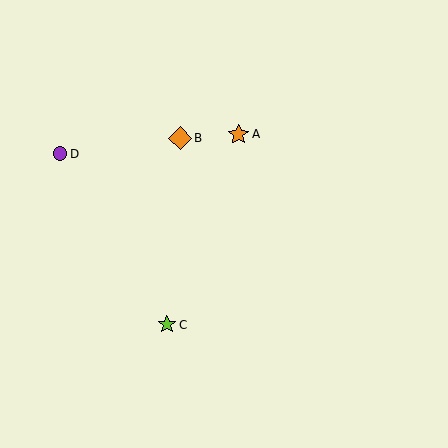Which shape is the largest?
The orange diamond (labeled B) is the largest.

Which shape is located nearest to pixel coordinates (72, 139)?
The purple circle (labeled D) at (60, 154) is nearest to that location.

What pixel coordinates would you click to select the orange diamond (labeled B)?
Click at (180, 138) to select the orange diamond B.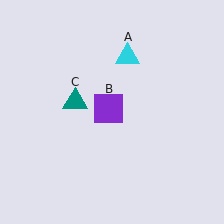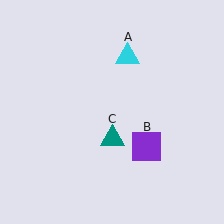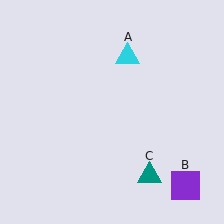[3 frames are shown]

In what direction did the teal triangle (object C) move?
The teal triangle (object C) moved down and to the right.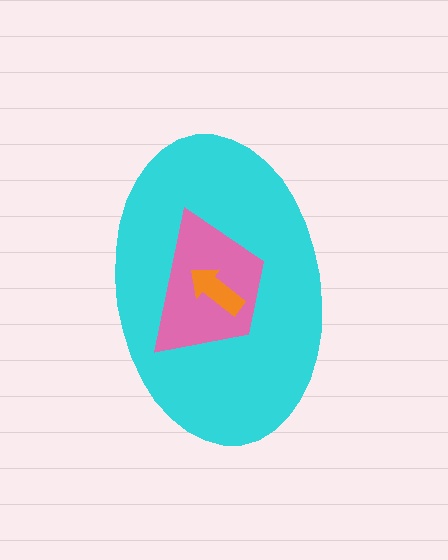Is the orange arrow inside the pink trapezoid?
Yes.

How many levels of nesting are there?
3.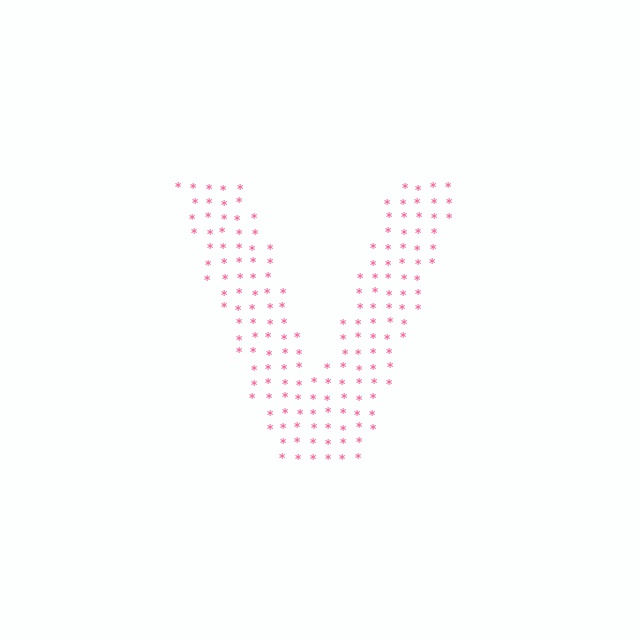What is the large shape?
The large shape is the letter V.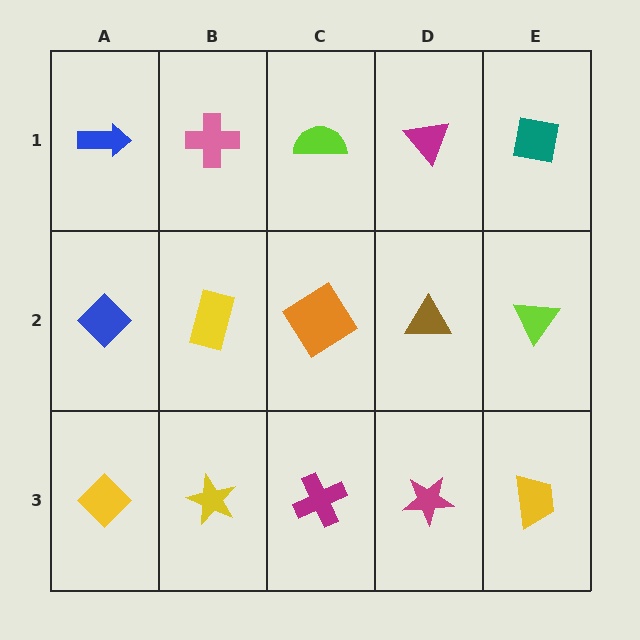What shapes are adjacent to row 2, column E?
A teal square (row 1, column E), a yellow trapezoid (row 3, column E), a brown triangle (row 2, column D).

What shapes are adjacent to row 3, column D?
A brown triangle (row 2, column D), a magenta cross (row 3, column C), a yellow trapezoid (row 3, column E).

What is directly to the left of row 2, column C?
A yellow rectangle.